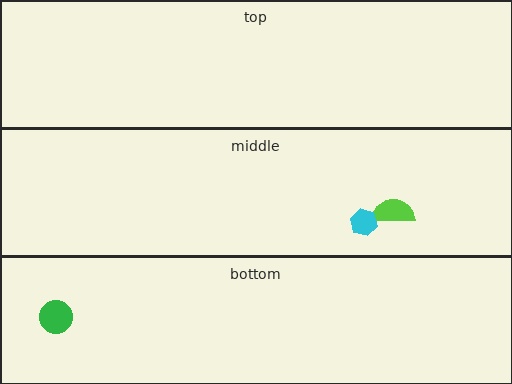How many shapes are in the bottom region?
1.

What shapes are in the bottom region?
The green circle.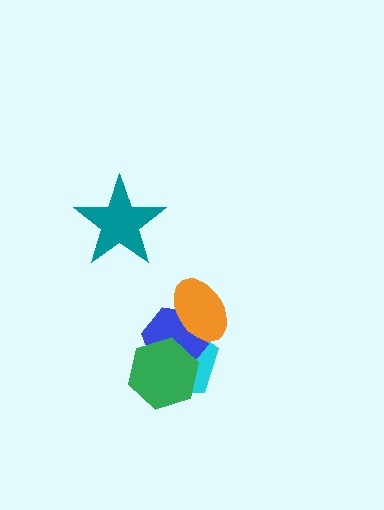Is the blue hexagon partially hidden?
Yes, it is partially covered by another shape.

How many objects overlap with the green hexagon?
2 objects overlap with the green hexagon.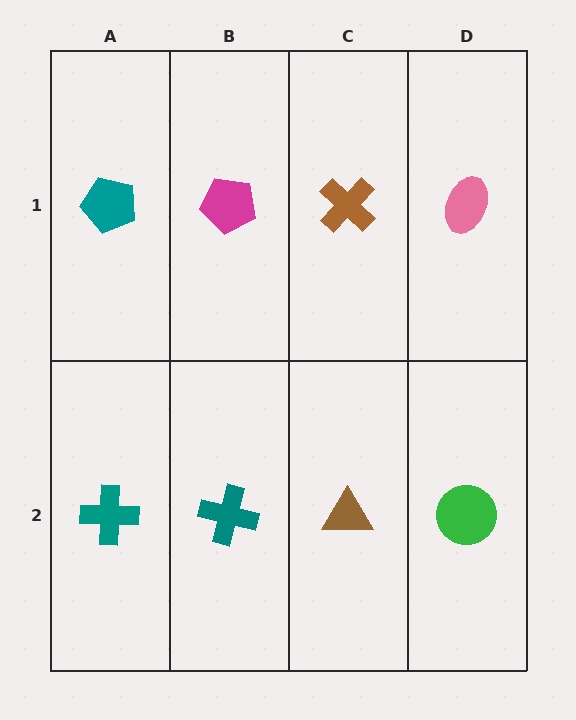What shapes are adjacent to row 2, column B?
A magenta pentagon (row 1, column B), a teal cross (row 2, column A), a brown triangle (row 2, column C).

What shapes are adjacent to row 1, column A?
A teal cross (row 2, column A), a magenta pentagon (row 1, column B).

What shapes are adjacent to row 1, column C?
A brown triangle (row 2, column C), a magenta pentagon (row 1, column B), a pink ellipse (row 1, column D).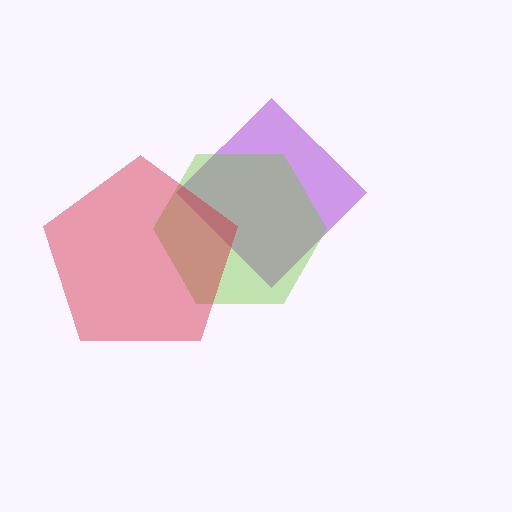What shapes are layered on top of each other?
The layered shapes are: a purple diamond, a lime hexagon, a red pentagon.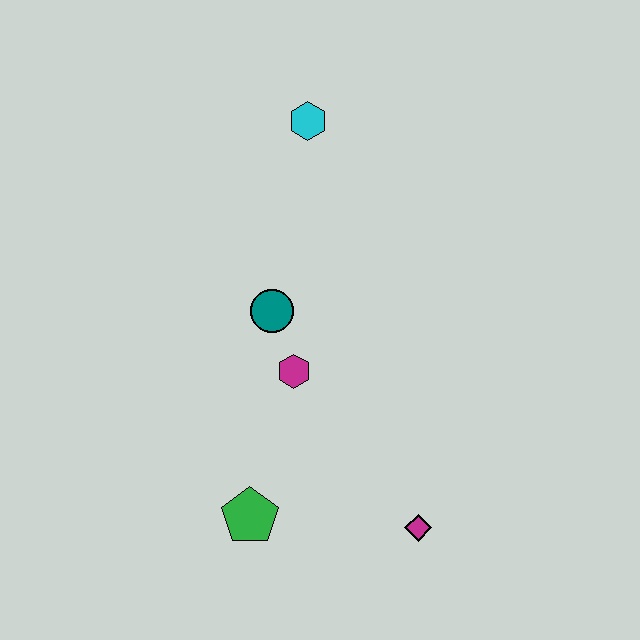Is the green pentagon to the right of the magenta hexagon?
No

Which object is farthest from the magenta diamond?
The cyan hexagon is farthest from the magenta diamond.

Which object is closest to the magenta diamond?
The green pentagon is closest to the magenta diamond.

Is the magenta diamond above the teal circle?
No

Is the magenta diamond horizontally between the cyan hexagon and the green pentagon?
No